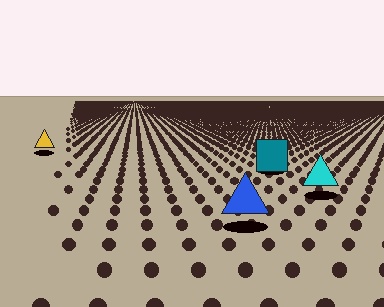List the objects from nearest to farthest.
From nearest to farthest: the blue triangle, the cyan triangle, the teal square, the yellow triangle.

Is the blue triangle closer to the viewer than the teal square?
Yes. The blue triangle is closer — you can tell from the texture gradient: the ground texture is coarser near it.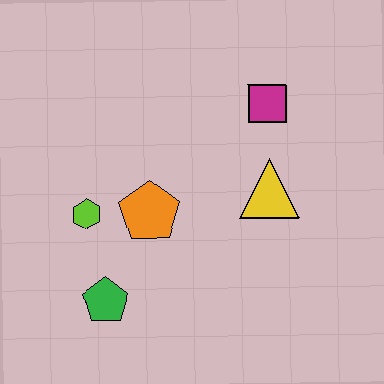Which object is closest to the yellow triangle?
The magenta square is closest to the yellow triangle.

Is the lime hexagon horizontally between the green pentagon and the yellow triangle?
No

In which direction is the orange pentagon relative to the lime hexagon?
The orange pentagon is to the right of the lime hexagon.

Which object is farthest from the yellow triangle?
The green pentagon is farthest from the yellow triangle.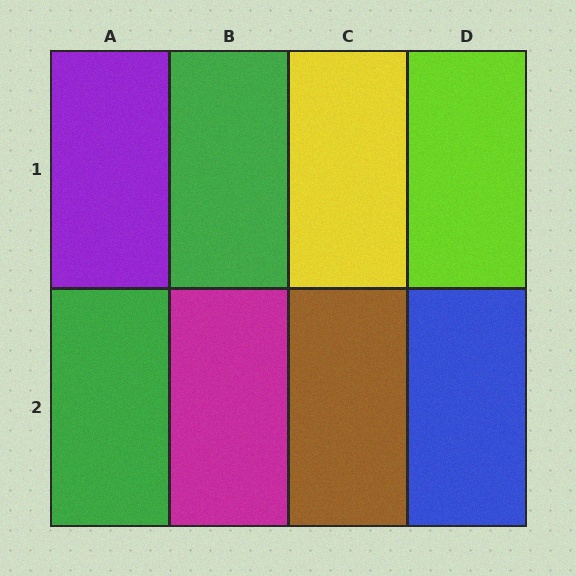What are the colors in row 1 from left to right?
Purple, green, yellow, lime.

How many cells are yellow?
1 cell is yellow.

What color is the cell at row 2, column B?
Magenta.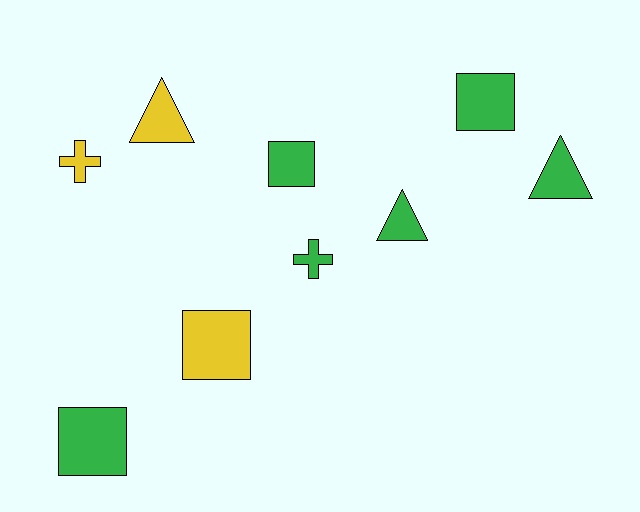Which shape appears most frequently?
Square, with 4 objects.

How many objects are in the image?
There are 9 objects.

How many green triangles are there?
There are 2 green triangles.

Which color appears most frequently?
Green, with 6 objects.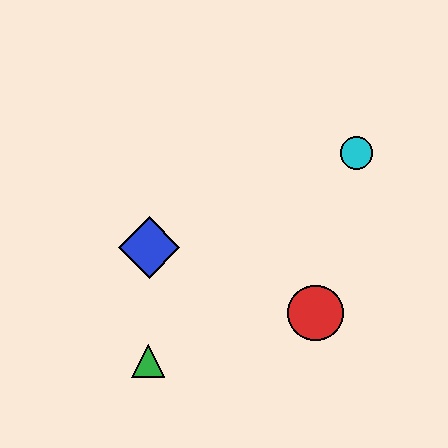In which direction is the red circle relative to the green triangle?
The red circle is to the right of the green triangle.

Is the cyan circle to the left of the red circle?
No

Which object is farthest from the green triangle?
The cyan circle is farthest from the green triangle.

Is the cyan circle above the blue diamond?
Yes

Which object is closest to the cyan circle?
The red circle is closest to the cyan circle.